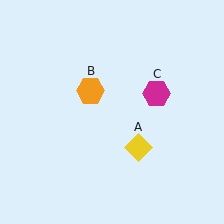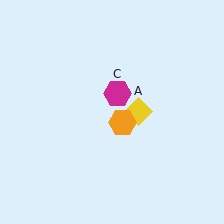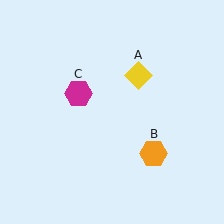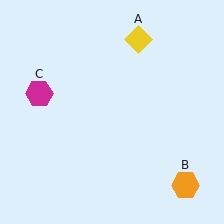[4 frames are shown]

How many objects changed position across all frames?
3 objects changed position: yellow diamond (object A), orange hexagon (object B), magenta hexagon (object C).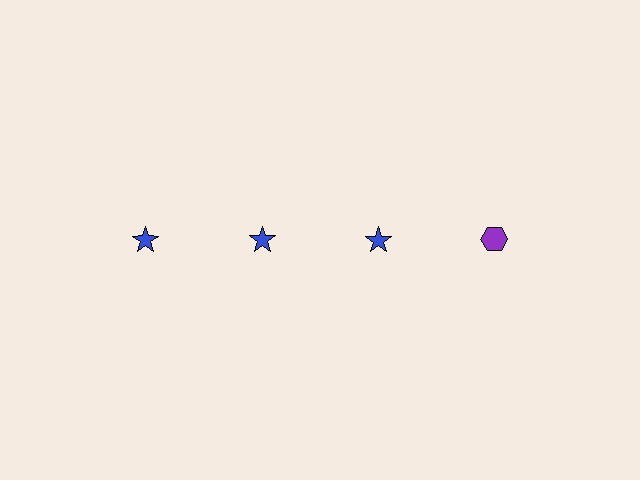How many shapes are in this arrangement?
There are 4 shapes arranged in a grid pattern.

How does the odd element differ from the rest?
It differs in both color (purple instead of blue) and shape (hexagon instead of star).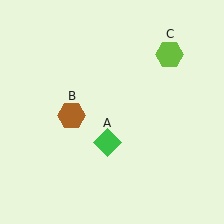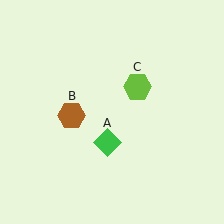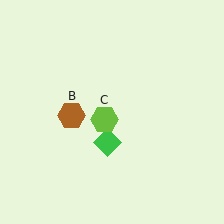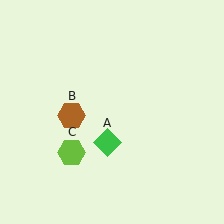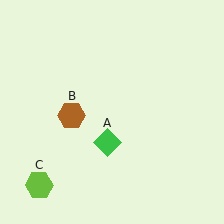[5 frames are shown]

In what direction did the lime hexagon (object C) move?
The lime hexagon (object C) moved down and to the left.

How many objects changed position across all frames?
1 object changed position: lime hexagon (object C).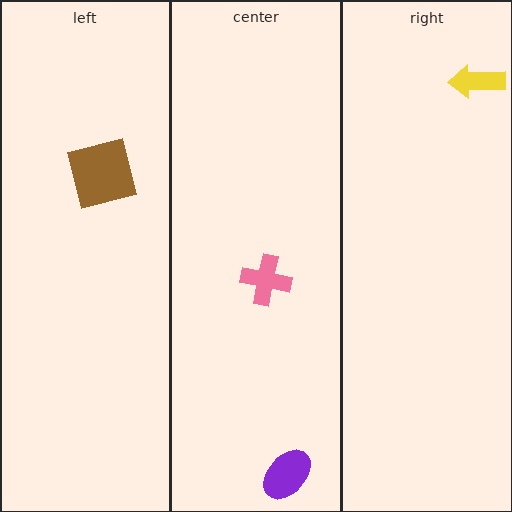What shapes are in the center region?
The pink cross, the purple ellipse.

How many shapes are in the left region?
1.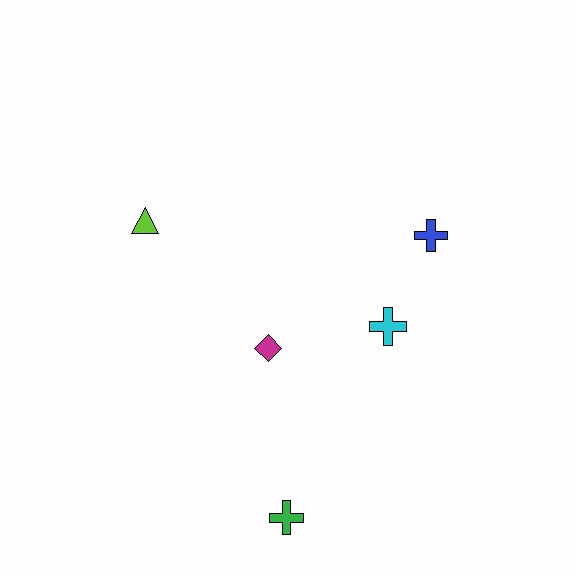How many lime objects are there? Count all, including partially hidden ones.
There is 1 lime object.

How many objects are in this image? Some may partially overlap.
There are 5 objects.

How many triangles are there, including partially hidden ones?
There is 1 triangle.